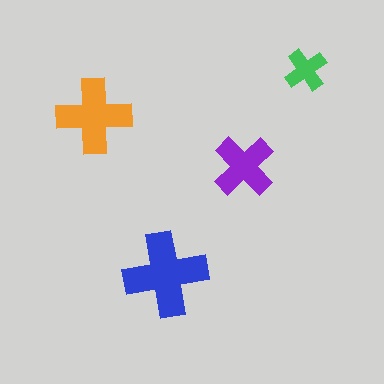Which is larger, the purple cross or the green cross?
The purple one.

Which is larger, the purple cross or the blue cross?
The blue one.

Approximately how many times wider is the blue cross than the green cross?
About 2 times wider.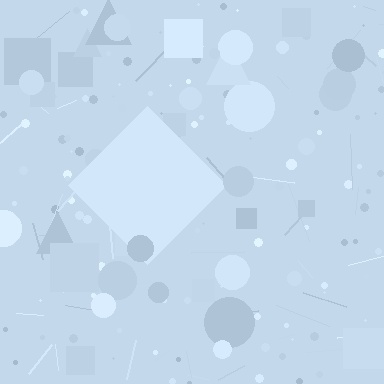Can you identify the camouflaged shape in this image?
The camouflaged shape is a diamond.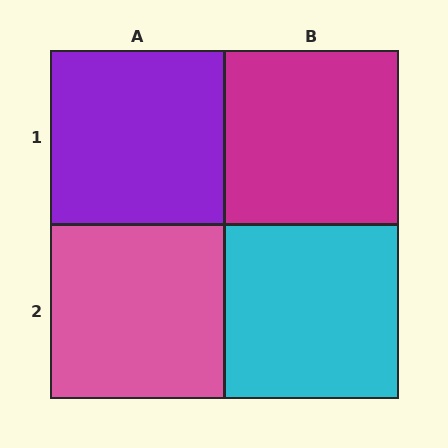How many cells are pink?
1 cell is pink.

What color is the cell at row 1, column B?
Magenta.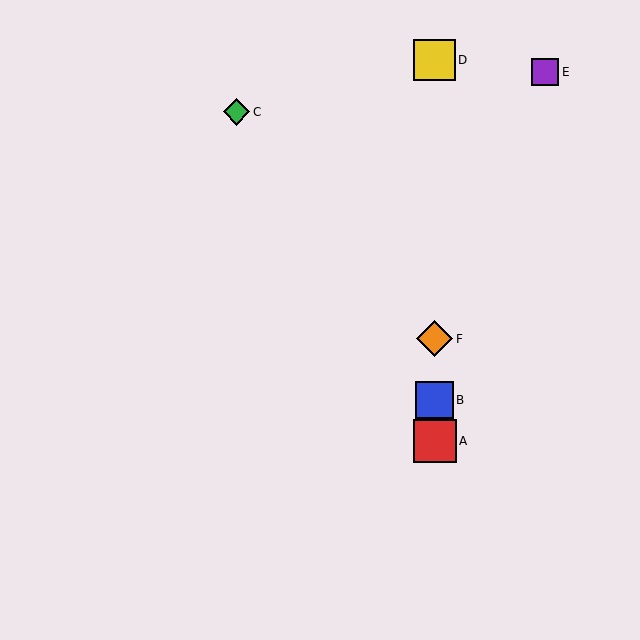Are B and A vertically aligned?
Yes, both are at x≈435.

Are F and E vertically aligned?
No, F is at x≈435 and E is at x≈545.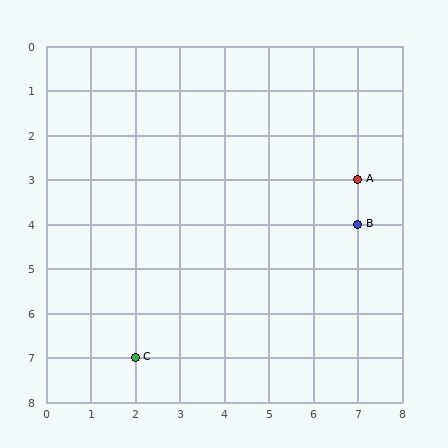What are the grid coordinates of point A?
Point A is at grid coordinates (7, 3).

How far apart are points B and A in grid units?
Points B and A are 1 row apart.